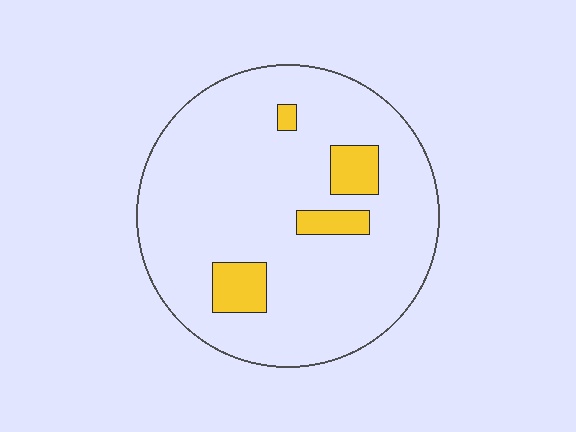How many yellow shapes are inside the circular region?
4.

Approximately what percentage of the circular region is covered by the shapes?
Approximately 10%.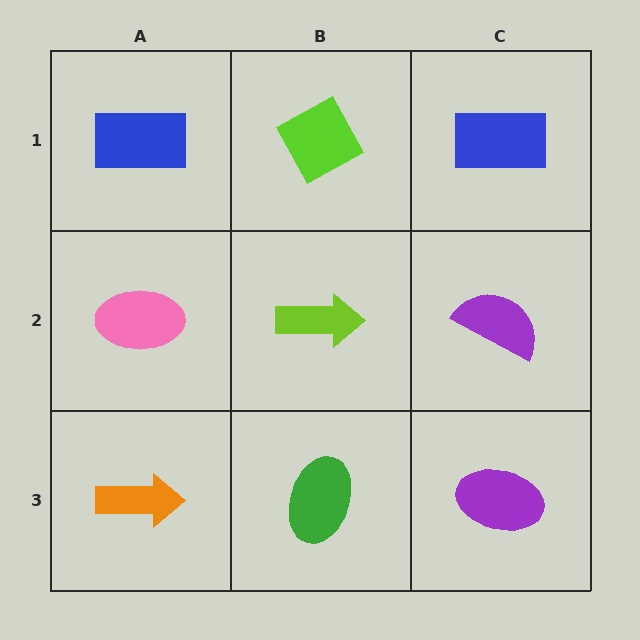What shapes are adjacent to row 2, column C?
A blue rectangle (row 1, column C), a purple ellipse (row 3, column C), a lime arrow (row 2, column B).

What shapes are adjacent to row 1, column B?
A lime arrow (row 2, column B), a blue rectangle (row 1, column A), a blue rectangle (row 1, column C).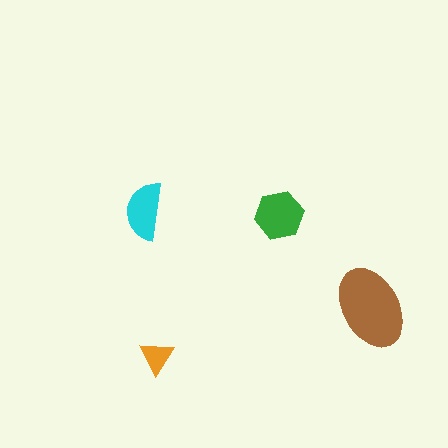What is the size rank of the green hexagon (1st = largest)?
2nd.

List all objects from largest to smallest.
The brown ellipse, the green hexagon, the cyan semicircle, the orange triangle.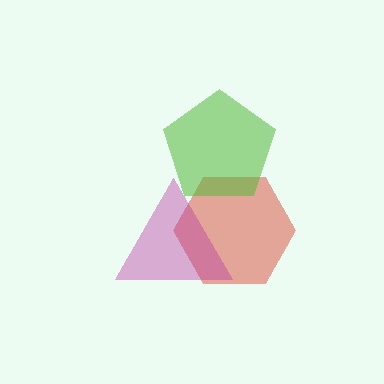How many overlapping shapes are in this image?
There are 3 overlapping shapes in the image.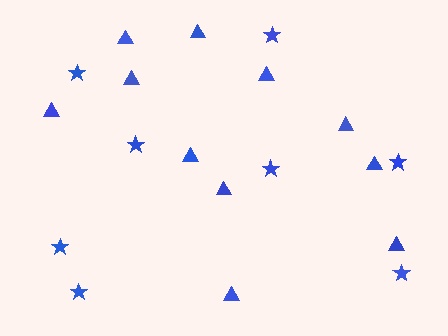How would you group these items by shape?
There are 2 groups: one group of triangles (11) and one group of stars (8).